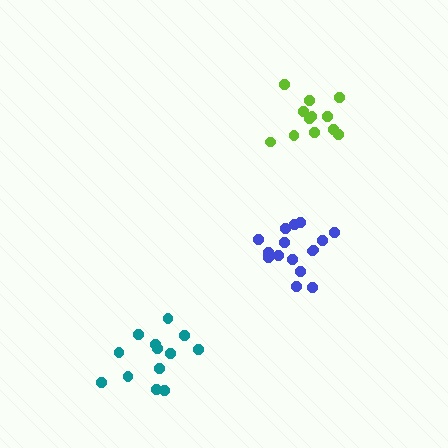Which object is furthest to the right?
The lime cluster is rightmost.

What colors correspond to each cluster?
The clusters are colored: teal, lime, blue.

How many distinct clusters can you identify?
There are 3 distinct clusters.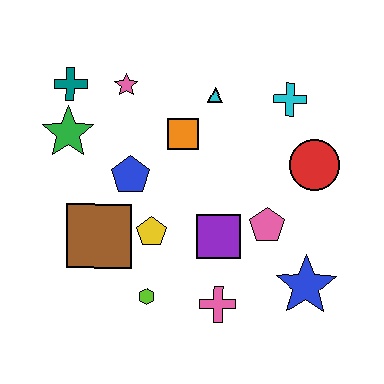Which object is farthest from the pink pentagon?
The teal cross is farthest from the pink pentagon.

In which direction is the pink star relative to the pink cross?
The pink star is above the pink cross.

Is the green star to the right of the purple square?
No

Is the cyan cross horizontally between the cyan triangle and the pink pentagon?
No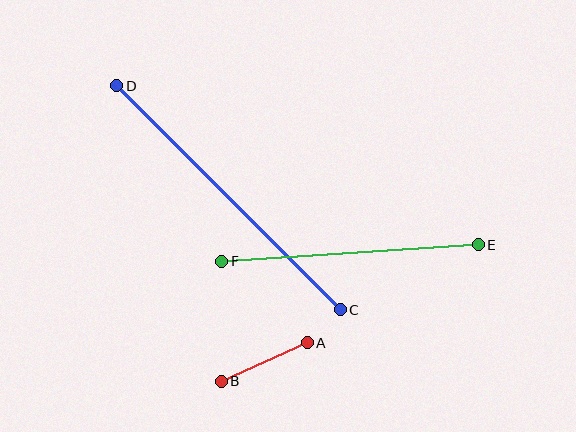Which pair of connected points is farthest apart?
Points C and D are farthest apart.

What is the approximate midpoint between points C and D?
The midpoint is at approximately (228, 198) pixels.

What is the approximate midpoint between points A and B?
The midpoint is at approximately (264, 362) pixels.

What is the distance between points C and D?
The distance is approximately 317 pixels.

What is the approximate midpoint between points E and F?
The midpoint is at approximately (350, 253) pixels.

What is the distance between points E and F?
The distance is approximately 257 pixels.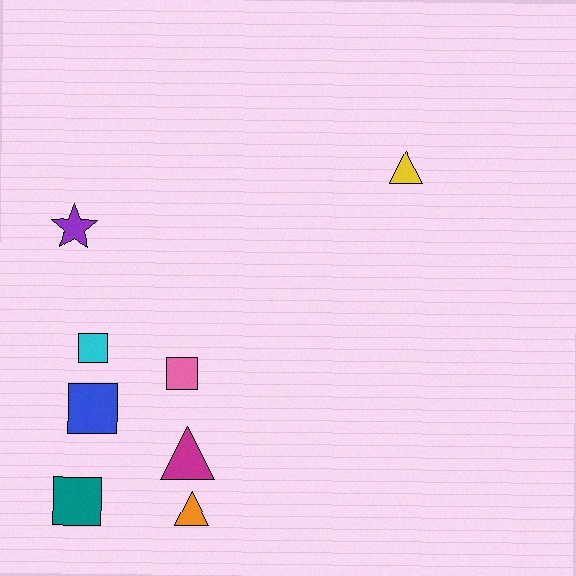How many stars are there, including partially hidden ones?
There is 1 star.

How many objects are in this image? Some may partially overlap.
There are 8 objects.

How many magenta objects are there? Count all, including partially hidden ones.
There is 1 magenta object.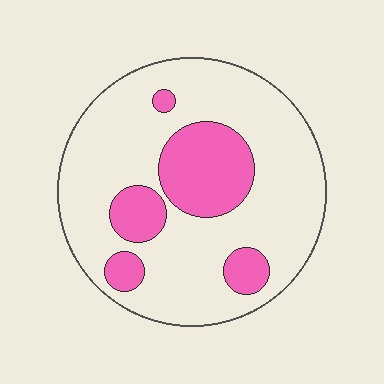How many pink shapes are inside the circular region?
5.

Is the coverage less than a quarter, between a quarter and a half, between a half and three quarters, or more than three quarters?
Less than a quarter.